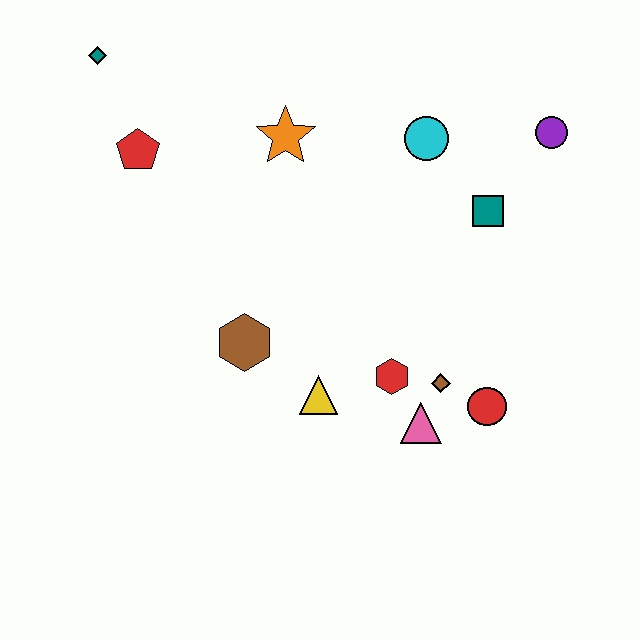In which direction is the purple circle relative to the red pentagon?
The purple circle is to the right of the red pentagon.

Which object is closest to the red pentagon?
The teal diamond is closest to the red pentagon.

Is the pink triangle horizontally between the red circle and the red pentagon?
Yes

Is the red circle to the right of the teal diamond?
Yes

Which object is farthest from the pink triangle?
The teal diamond is farthest from the pink triangle.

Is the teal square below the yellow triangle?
No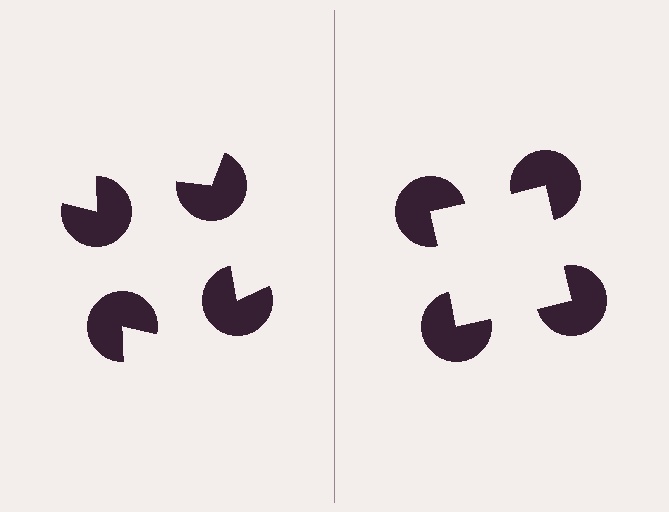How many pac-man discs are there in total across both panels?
8 — 4 on each side.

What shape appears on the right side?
An illusory square.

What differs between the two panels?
The pac-man discs are positioned identically on both sides; only the wedge orientations differ. On the right they align to a square; on the left they are misaligned.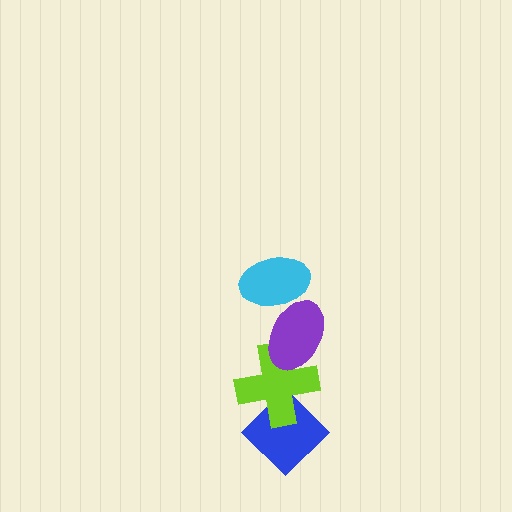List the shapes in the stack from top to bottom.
From top to bottom: the cyan ellipse, the purple ellipse, the lime cross, the blue diamond.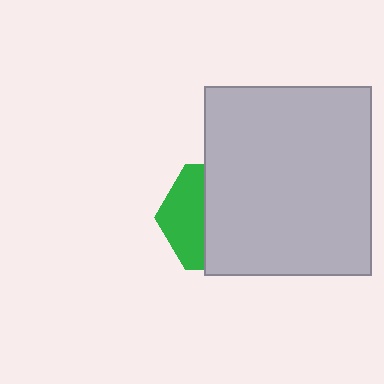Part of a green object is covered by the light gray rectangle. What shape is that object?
It is a hexagon.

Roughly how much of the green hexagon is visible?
A small part of it is visible (roughly 37%).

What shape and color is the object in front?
The object in front is a light gray rectangle.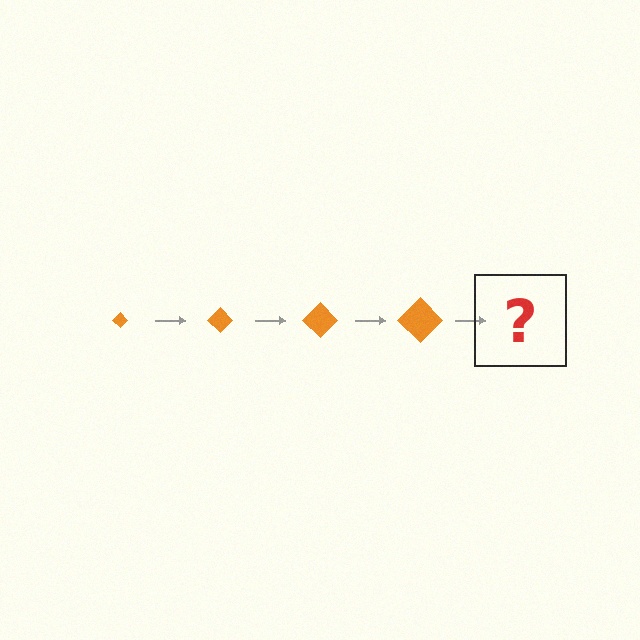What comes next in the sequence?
The next element should be an orange diamond, larger than the previous one.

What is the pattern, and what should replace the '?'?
The pattern is that the diamond gets progressively larger each step. The '?' should be an orange diamond, larger than the previous one.